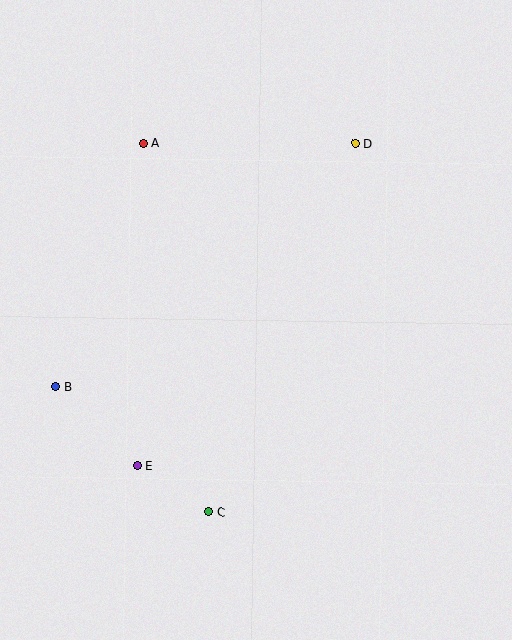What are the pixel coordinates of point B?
Point B is at (56, 386).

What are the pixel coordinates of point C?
Point C is at (209, 512).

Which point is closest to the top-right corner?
Point D is closest to the top-right corner.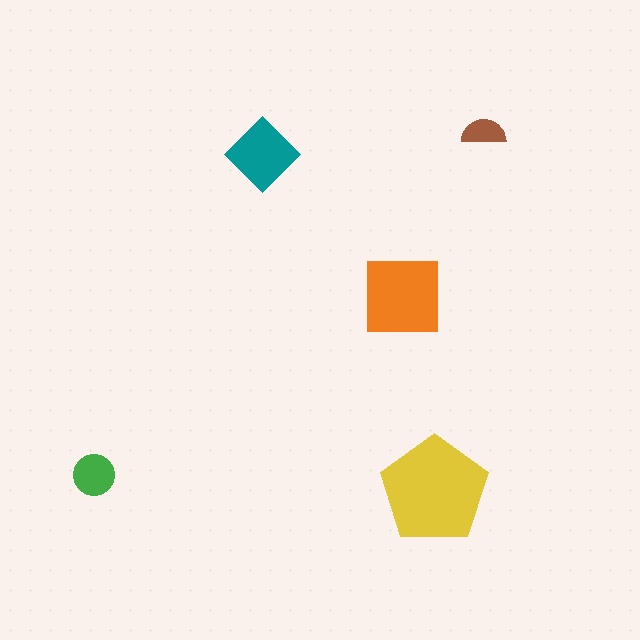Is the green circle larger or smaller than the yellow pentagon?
Smaller.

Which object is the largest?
The yellow pentagon.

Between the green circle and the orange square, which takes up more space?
The orange square.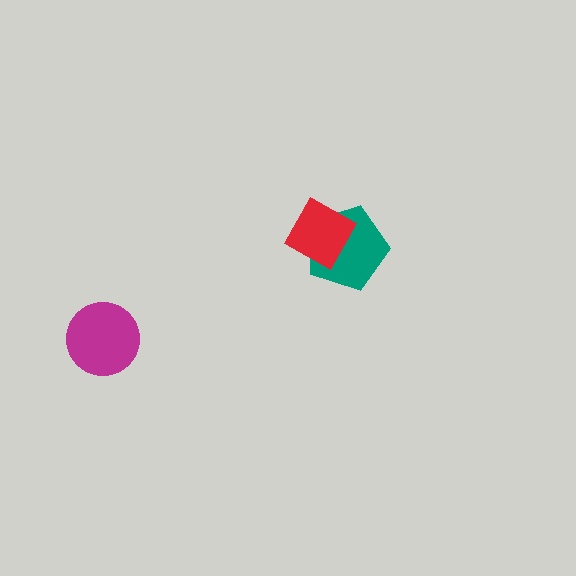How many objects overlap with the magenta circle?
0 objects overlap with the magenta circle.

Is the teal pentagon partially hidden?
Yes, it is partially covered by another shape.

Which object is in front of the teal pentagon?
The red square is in front of the teal pentagon.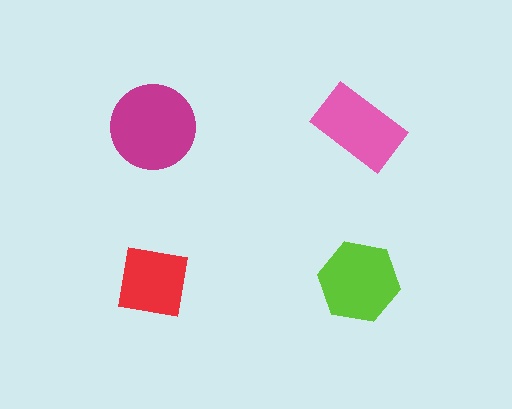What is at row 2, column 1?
A red square.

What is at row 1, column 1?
A magenta circle.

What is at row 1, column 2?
A pink rectangle.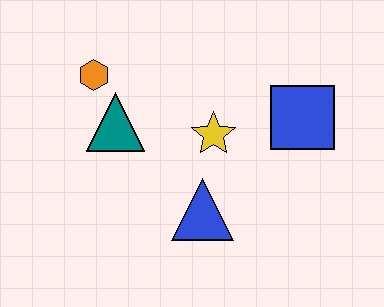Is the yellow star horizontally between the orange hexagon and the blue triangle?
No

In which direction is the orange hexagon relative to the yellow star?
The orange hexagon is to the left of the yellow star.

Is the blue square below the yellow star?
No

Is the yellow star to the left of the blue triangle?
No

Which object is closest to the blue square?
The yellow star is closest to the blue square.